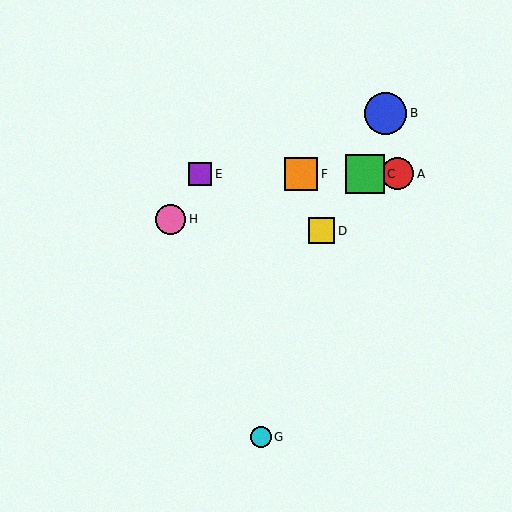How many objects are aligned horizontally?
4 objects (A, C, E, F) are aligned horizontally.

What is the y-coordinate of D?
Object D is at y≈231.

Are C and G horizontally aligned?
No, C is at y≈174 and G is at y≈437.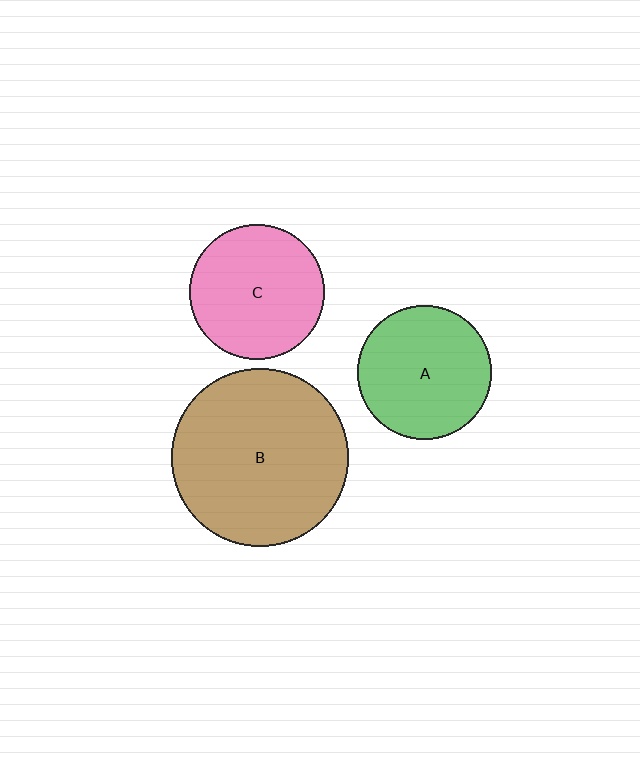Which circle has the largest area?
Circle B (brown).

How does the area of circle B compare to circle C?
Approximately 1.7 times.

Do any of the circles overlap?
No, none of the circles overlap.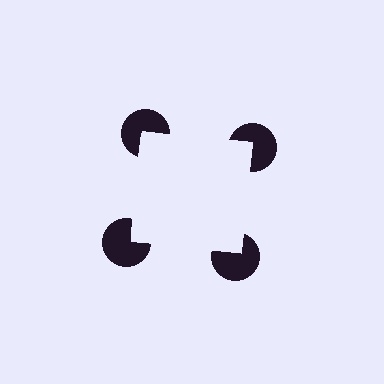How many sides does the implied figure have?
4 sides.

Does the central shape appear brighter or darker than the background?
It typically appears slightly brighter than the background, even though no actual brightness change is drawn.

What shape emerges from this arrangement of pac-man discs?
An illusory square — its edges are inferred from the aligned wedge cuts in the pac-man discs, not physically drawn.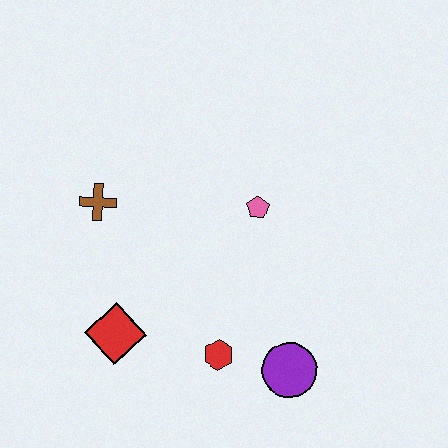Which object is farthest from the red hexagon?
The brown cross is farthest from the red hexagon.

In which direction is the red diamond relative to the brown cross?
The red diamond is below the brown cross.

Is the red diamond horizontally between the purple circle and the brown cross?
Yes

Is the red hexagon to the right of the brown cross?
Yes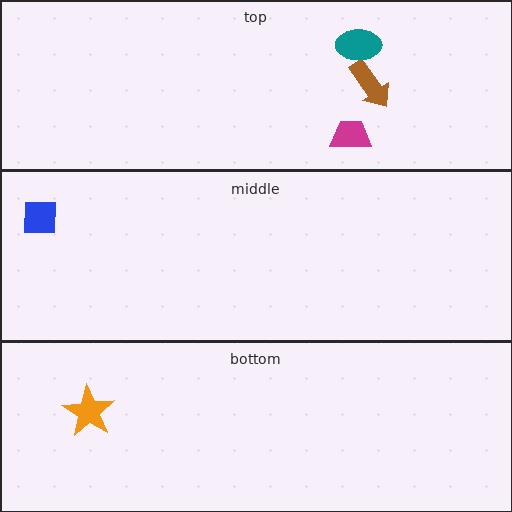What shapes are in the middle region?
The blue square.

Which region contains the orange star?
The bottom region.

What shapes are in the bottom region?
The orange star.